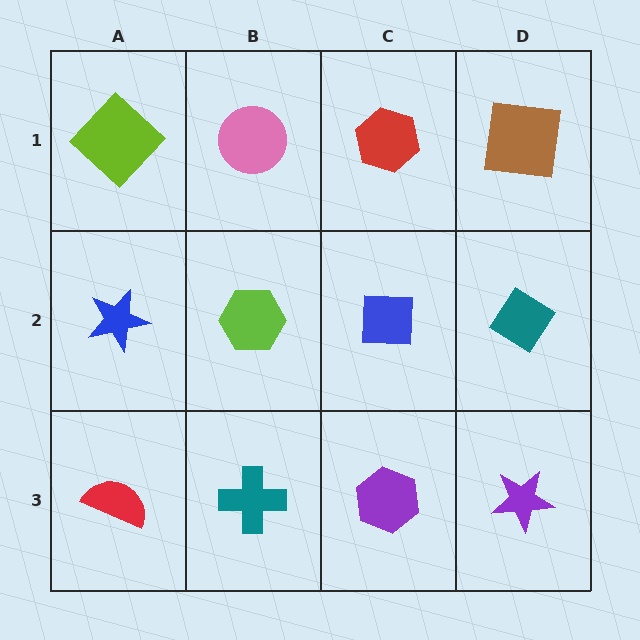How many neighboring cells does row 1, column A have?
2.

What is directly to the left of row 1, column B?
A lime diamond.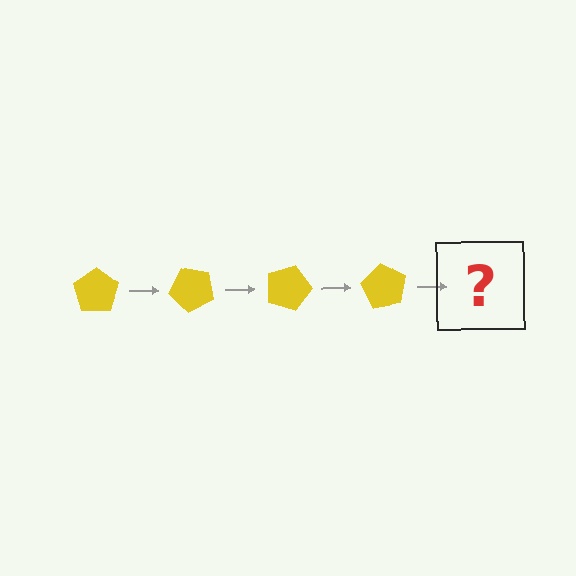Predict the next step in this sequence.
The next step is a yellow pentagon rotated 180 degrees.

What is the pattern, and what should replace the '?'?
The pattern is that the pentagon rotates 45 degrees each step. The '?' should be a yellow pentagon rotated 180 degrees.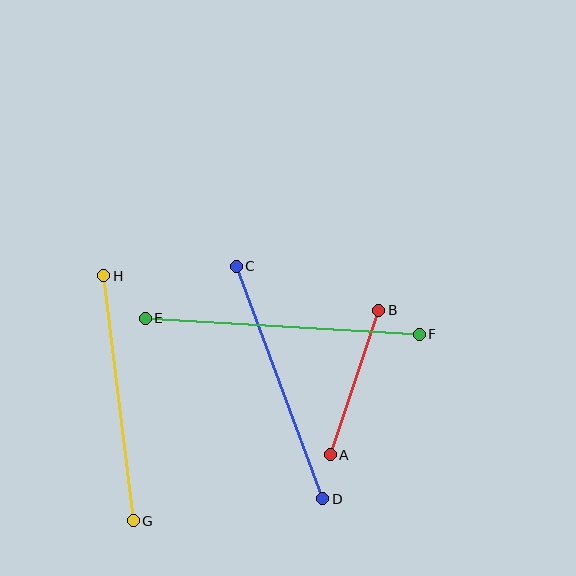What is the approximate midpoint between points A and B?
The midpoint is at approximately (355, 382) pixels.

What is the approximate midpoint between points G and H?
The midpoint is at approximately (119, 398) pixels.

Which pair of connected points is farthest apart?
Points E and F are farthest apart.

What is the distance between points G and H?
The distance is approximately 247 pixels.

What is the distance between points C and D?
The distance is approximately 248 pixels.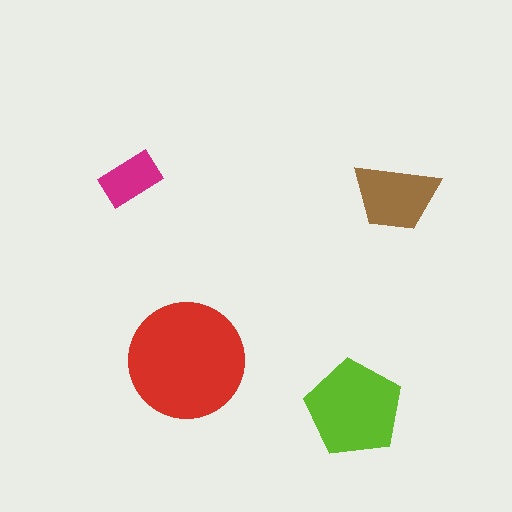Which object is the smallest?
The magenta rectangle.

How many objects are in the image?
There are 4 objects in the image.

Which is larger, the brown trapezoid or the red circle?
The red circle.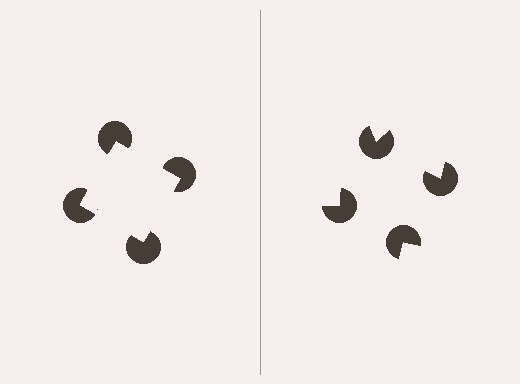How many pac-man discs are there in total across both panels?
8 — 4 on each side.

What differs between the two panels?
The pac-man discs are positioned identically on both sides; only the wedge orientations differ. On the left they align to a square; on the right they are misaligned.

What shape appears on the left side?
An illusory square.